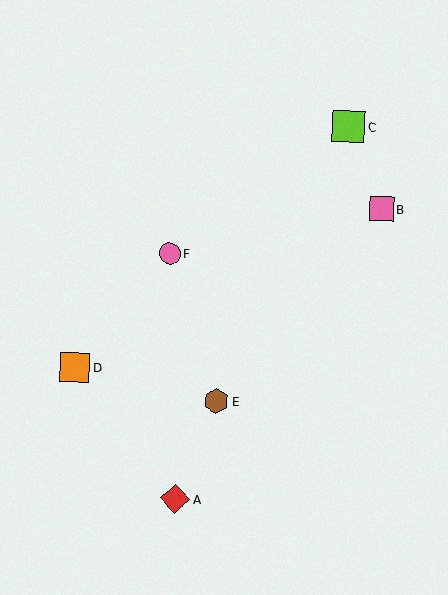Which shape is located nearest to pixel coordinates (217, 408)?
The brown hexagon (labeled E) at (216, 401) is nearest to that location.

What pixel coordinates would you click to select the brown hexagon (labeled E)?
Click at (216, 401) to select the brown hexagon E.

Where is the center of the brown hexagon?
The center of the brown hexagon is at (216, 401).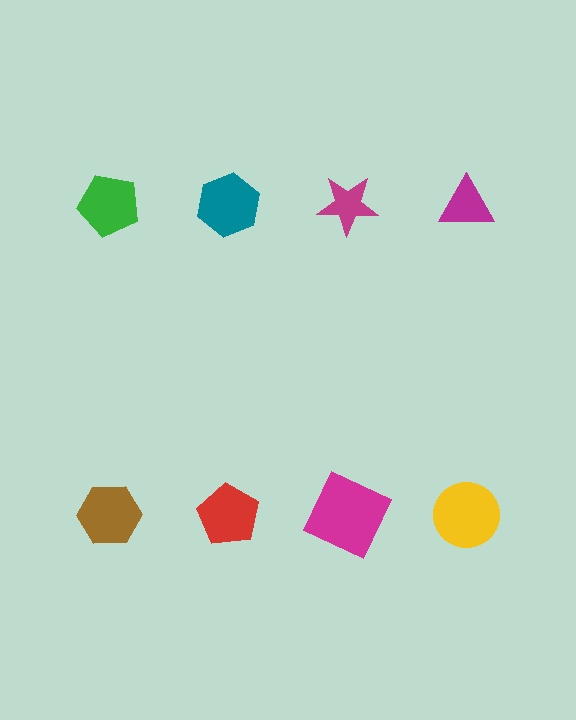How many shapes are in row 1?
4 shapes.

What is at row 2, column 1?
A brown hexagon.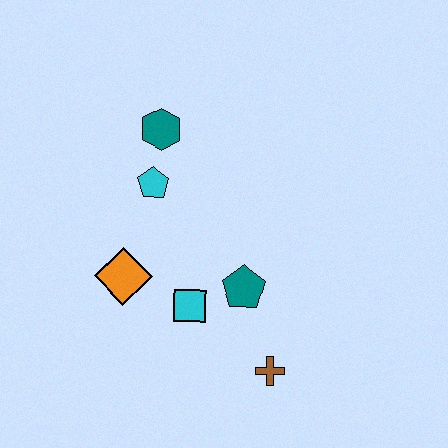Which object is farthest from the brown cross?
The teal hexagon is farthest from the brown cross.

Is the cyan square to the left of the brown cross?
Yes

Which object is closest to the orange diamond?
The cyan square is closest to the orange diamond.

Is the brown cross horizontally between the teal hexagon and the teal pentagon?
No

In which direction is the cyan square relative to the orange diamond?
The cyan square is to the right of the orange diamond.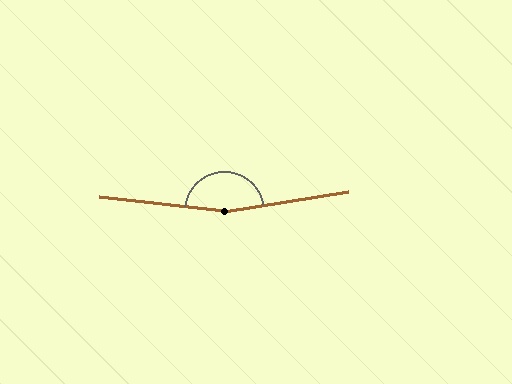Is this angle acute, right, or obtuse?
It is obtuse.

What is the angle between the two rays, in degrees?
Approximately 164 degrees.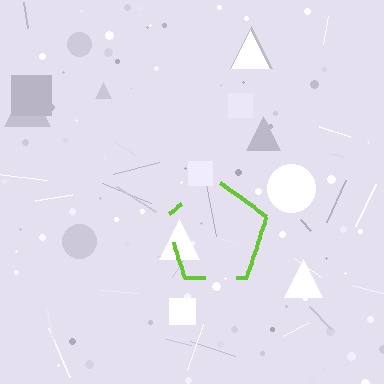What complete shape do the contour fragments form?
The contour fragments form a pentagon.